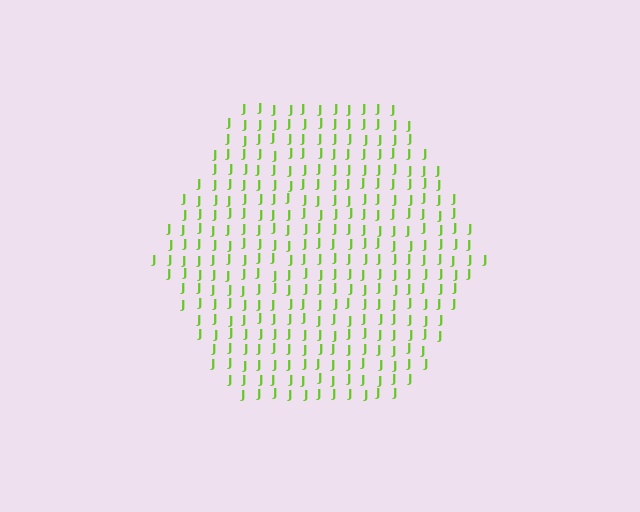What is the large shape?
The large shape is a hexagon.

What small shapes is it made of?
It is made of small letter J's.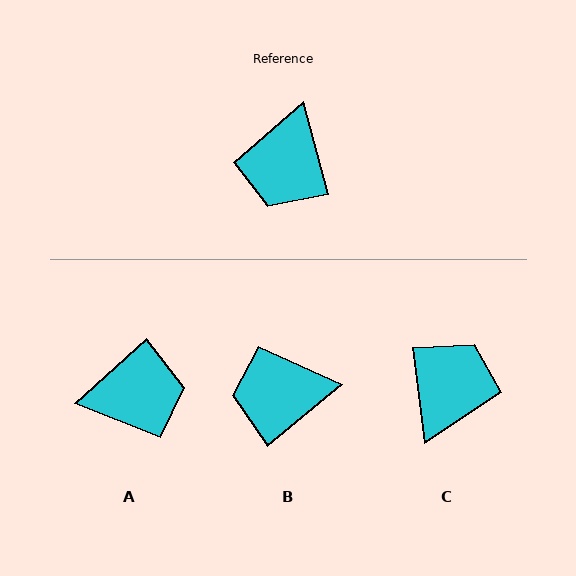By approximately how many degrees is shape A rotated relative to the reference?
Approximately 117 degrees counter-clockwise.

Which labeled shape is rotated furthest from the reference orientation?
C, about 172 degrees away.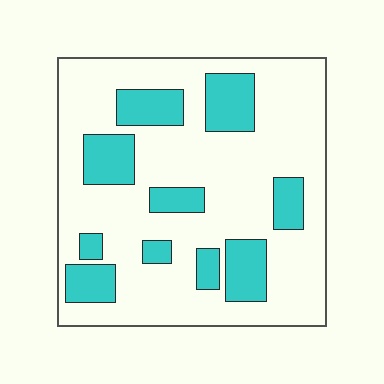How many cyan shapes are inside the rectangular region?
10.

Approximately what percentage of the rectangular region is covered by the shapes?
Approximately 25%.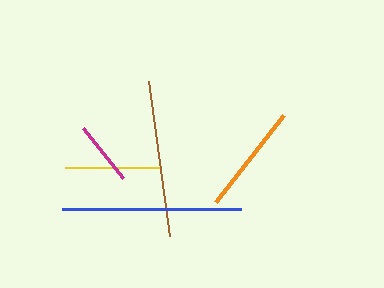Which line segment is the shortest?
The magenta line is the shortest at approximately 64 pixels.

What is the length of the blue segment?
The blue segment is approximately 179 pixels long.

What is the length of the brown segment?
The brown segment is approximately 156 pixels long.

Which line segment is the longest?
The blue line is the longest at approximately 179 pixels.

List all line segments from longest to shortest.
From longest to shortest: blue, brown, orange, yellow, magenta.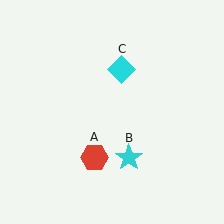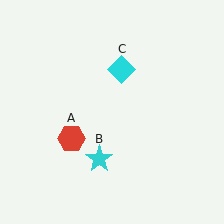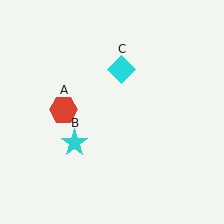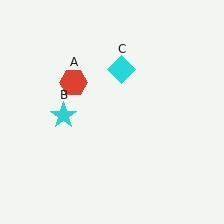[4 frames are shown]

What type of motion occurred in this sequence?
The red hexagon (object A), cyan star (object B) rotated clockwise around the center of the scene.